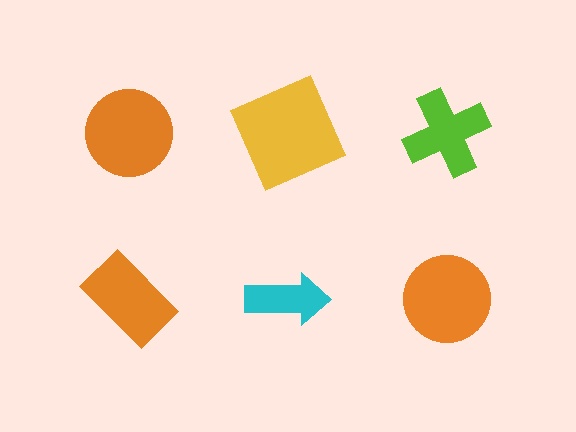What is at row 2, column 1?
An orange rectangle.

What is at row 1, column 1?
An orange circle.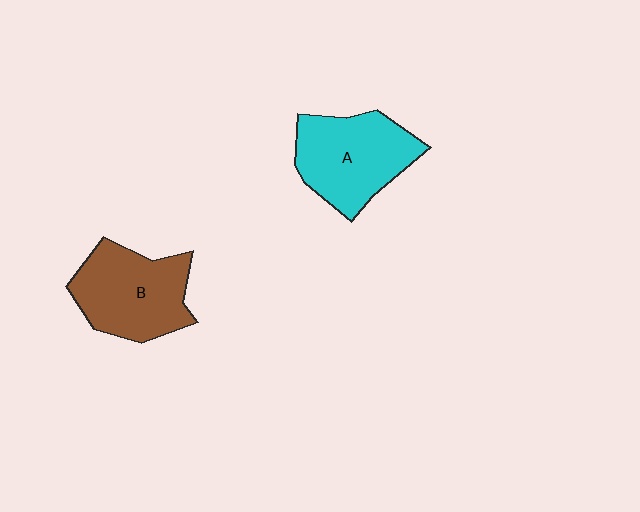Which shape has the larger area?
Shape A (cyan).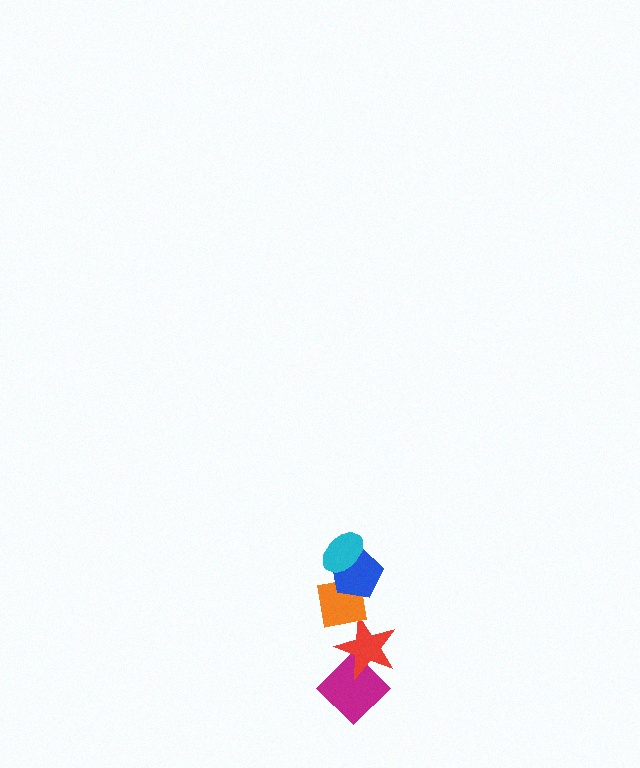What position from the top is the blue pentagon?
The blue pentagon is 2nd from the top.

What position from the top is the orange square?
The orange square is 3rd from the top.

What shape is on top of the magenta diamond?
The red star is on top of the magenta diamond.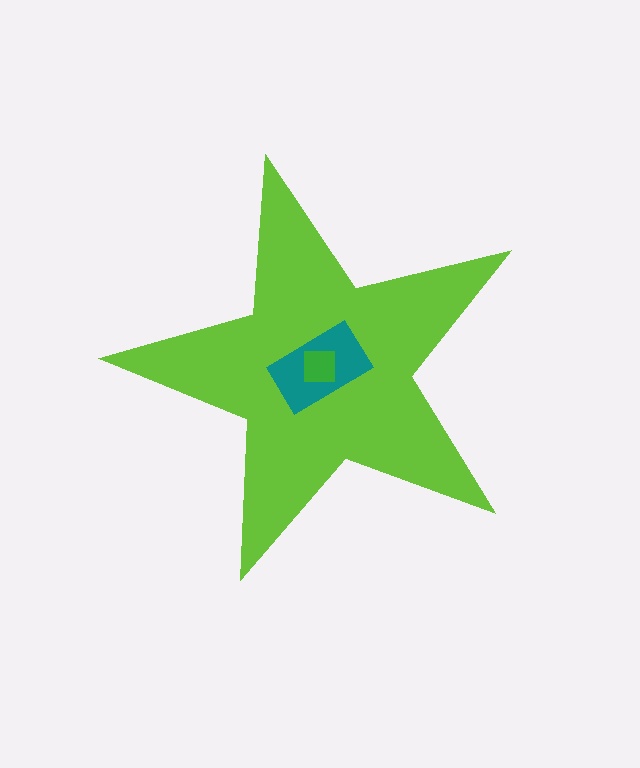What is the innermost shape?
The green square.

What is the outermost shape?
The lime star.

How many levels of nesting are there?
3.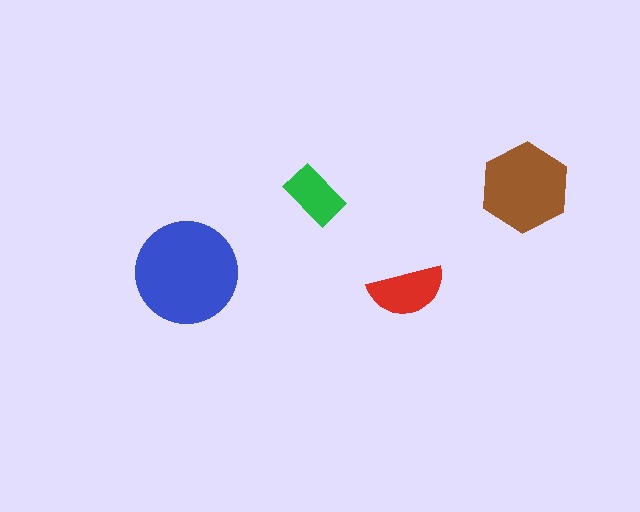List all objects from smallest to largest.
The green rectangle, the red semicircle, the brown hexagon, the blue circle.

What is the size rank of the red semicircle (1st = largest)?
3rd.